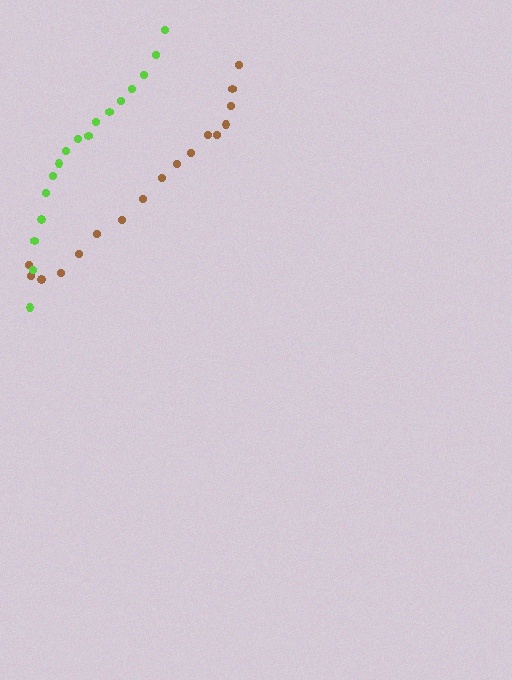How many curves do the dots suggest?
There are 2 distinct paths.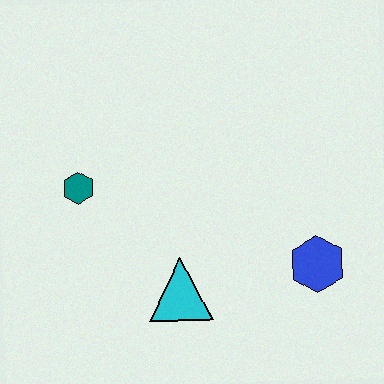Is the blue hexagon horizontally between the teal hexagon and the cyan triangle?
No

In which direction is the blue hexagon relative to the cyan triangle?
The blue hexagon is to the right of the cyan triangle.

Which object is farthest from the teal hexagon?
The blue hexagon is farthest from the teal hexagon.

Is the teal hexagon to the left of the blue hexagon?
Yes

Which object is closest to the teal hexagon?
The cyan triangle is closest to the teal hexagon.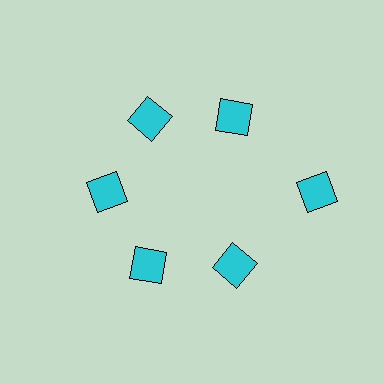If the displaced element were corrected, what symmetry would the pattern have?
It would have 6-fold rotational symmetry — the pattern would map onto itself every 60 degrees.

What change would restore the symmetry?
The symmetry would be restored by moving it inward, back onto the ring so that all 6 diamonds sit at equal angles and equal distance from the center.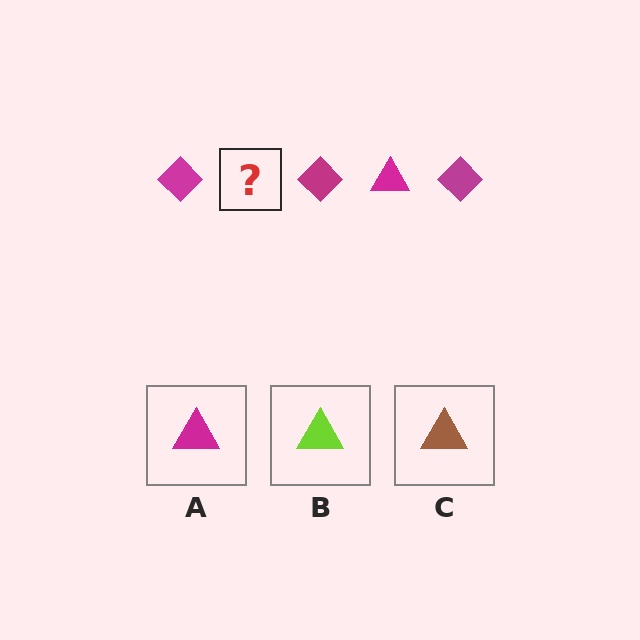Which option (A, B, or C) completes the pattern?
A.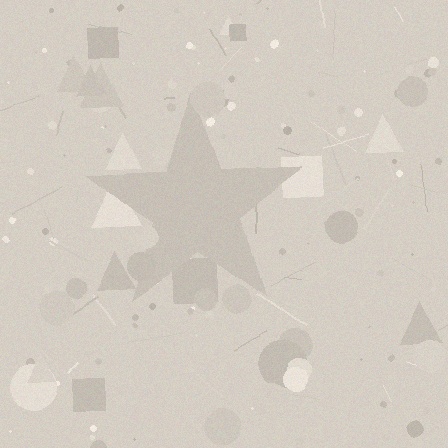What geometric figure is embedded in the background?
A star is embedded in the background.